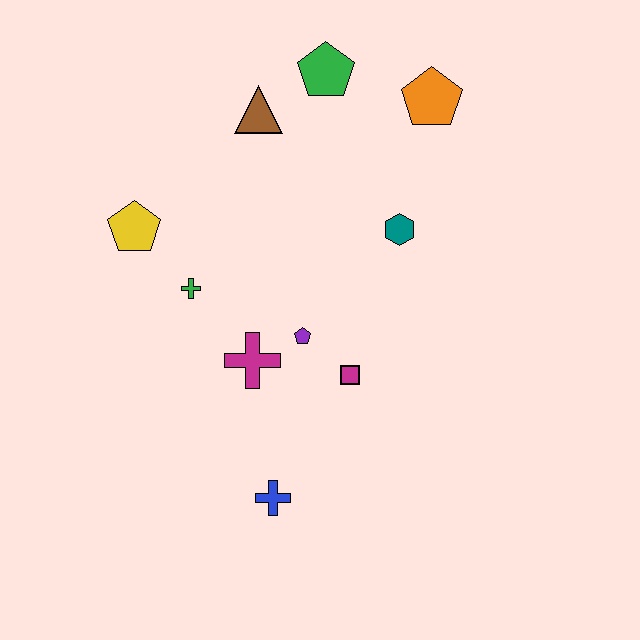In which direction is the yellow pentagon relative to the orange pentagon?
The yellow pentagon is to the left of the orange pentagon.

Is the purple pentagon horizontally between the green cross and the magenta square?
Yes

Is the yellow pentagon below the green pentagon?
Yes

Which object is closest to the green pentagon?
The brown triangle is closest to the green pentagon.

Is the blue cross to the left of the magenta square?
Yes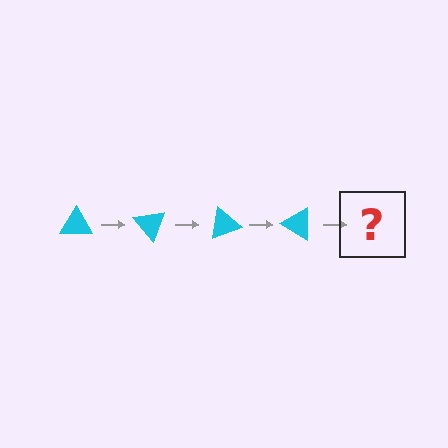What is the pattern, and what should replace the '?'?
The pattern is that the triangle rotates 50 degrees each step. The '?' should be a cyan triangle rotated 200 degrees.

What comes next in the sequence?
The next element should be a cyan triangle rotated 200 degrees.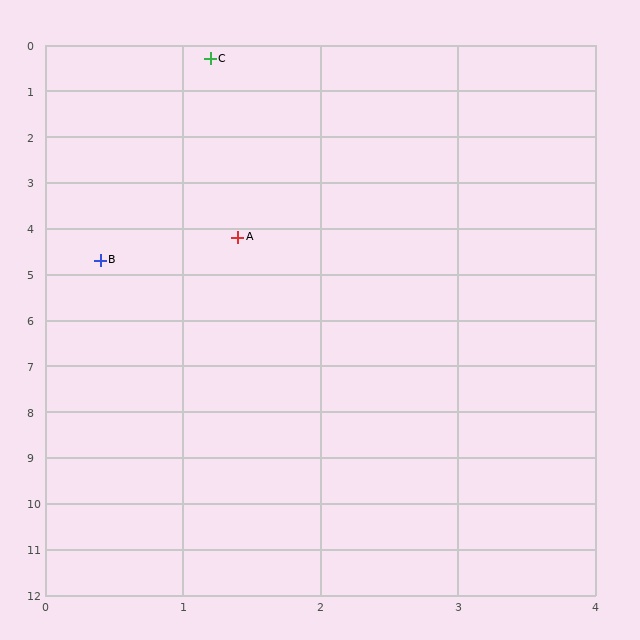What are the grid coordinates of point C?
Point C is at approximately (1.2, 0.3).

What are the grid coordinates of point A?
Point A is at approximately (1.4, 4.2).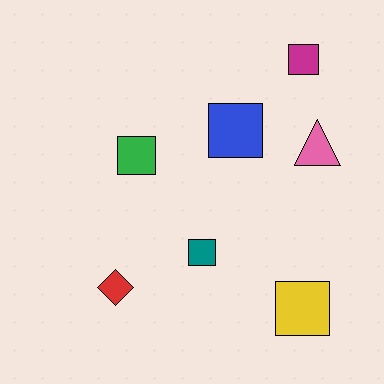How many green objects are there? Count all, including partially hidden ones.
There is 1 green object.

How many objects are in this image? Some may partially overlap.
There are 7 objects.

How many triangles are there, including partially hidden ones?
There is 1 triangle.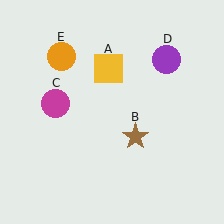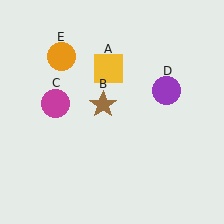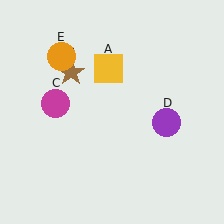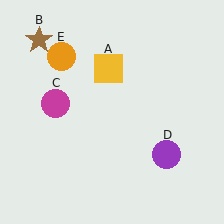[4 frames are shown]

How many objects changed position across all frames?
2 objects changed position: brown star (object B), purple circle (object D).